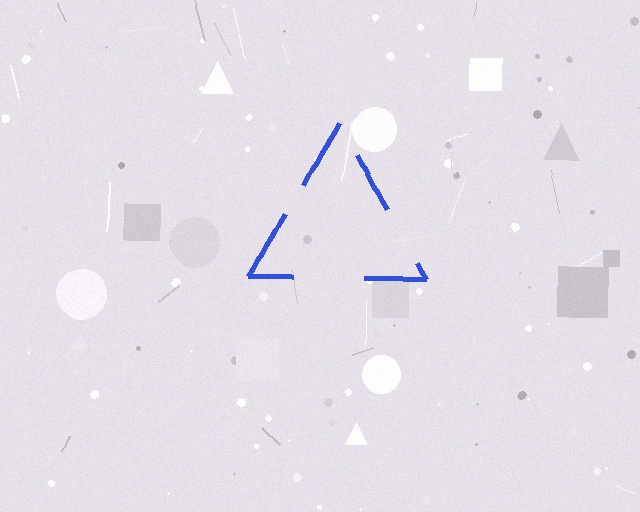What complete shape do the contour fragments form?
The contour fragments form a triangle.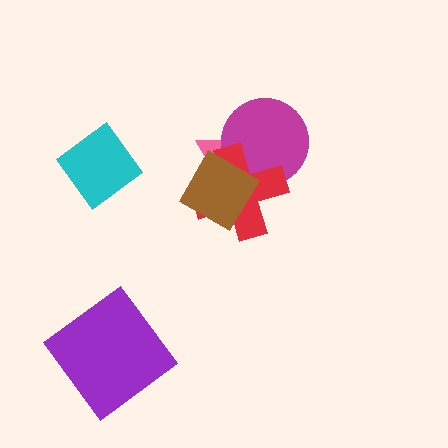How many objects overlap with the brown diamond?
2 objects overlap with the brown diamond.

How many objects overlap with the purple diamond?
0 objects overlap with the purple diamond.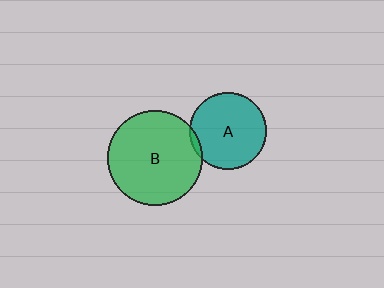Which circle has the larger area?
Circle B (green).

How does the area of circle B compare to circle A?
Approximately 1.5 times.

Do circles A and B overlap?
Yes.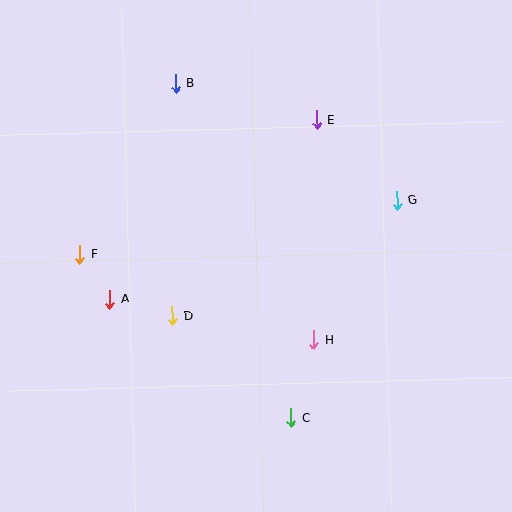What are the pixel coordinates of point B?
Point B is at (176, 83).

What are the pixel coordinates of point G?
Point G is at (397, 200).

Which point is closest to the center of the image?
Point H at (314, 340) is closest to the center.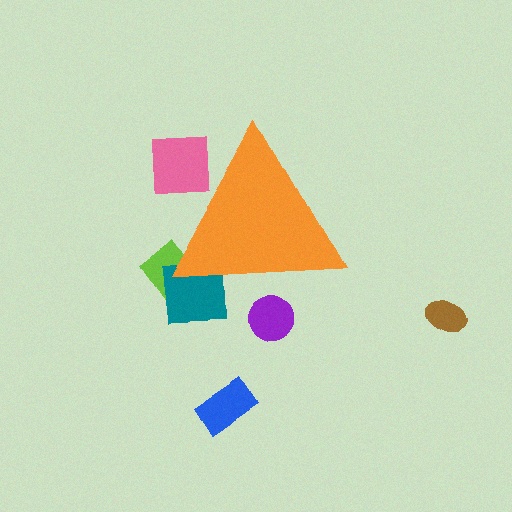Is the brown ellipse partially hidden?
No, the brown ellipse is fully visible.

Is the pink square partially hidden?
Yes, the pink square is partially hidden behind the orange triangle.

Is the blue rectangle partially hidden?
No, the blue rectangle is fully visible.